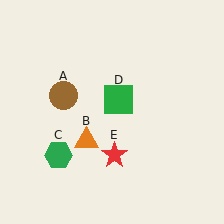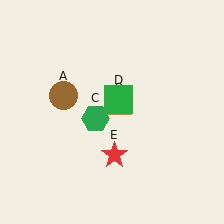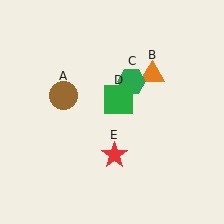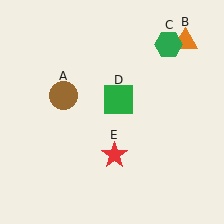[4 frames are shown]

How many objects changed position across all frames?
2 objects changed position: orange triangle (object B), green hexagon (object C).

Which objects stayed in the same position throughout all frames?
Brown circle (object A) and green square (object D) and red star (object E) remained stationary.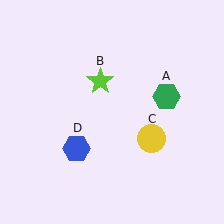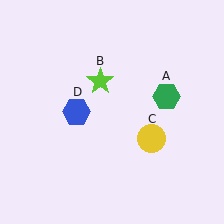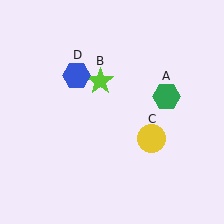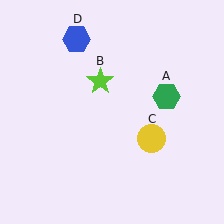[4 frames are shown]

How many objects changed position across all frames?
1 object changed position: blue hexagon (object D).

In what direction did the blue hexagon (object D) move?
The blue hexagon (object D) moved up.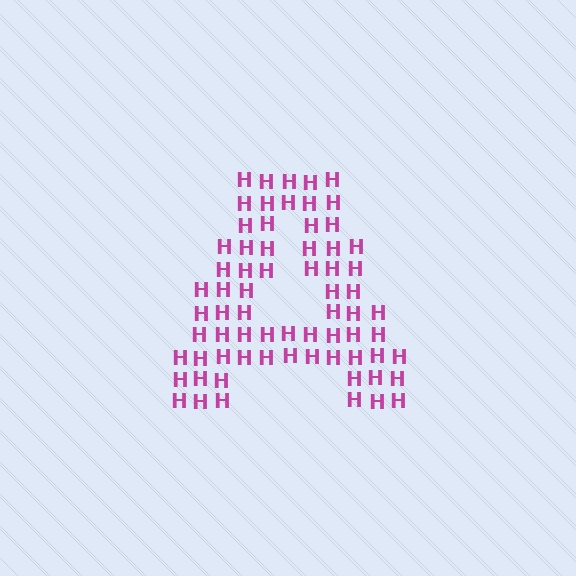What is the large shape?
The large shape is the letter A.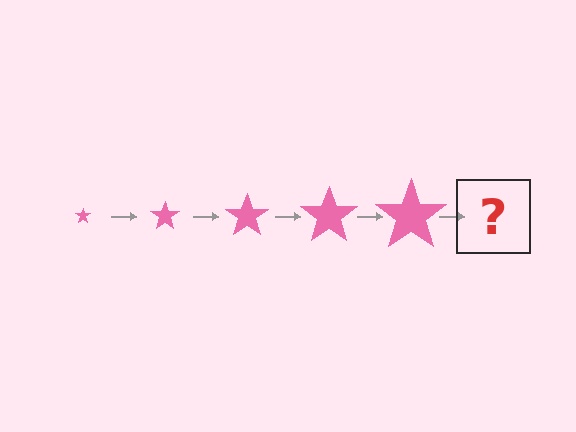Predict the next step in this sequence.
The next step is a pink star, larger than the previous one.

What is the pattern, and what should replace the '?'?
The pattern is that the star gets progressively larger each step. The '?' should be a pink star, larger than the previous one.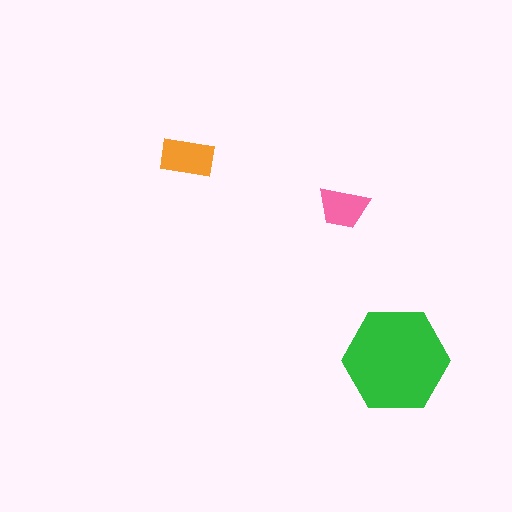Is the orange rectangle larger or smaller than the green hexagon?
Smaller.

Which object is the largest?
The green hexagon.